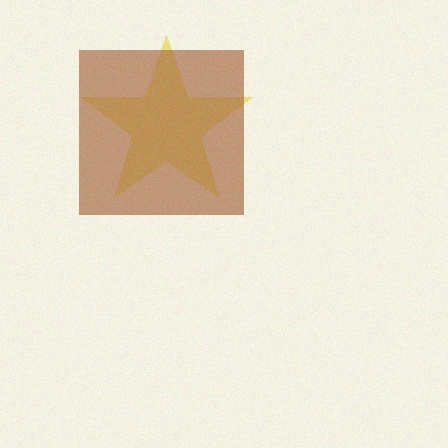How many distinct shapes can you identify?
There are 2 distinct shapes: a yellow star, a brown square.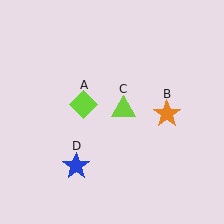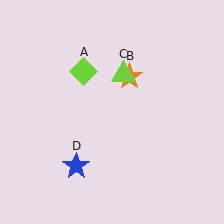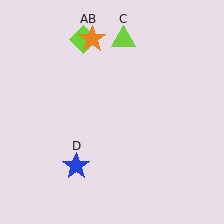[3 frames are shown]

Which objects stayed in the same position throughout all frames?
Blue star (object D) remained stationary.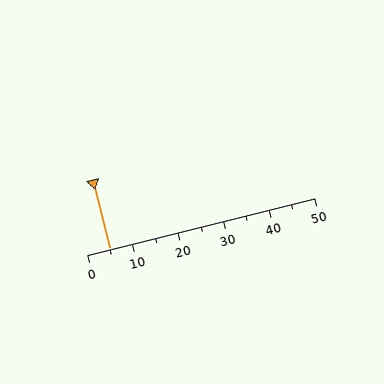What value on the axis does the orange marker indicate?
The marker indicates approximately 5.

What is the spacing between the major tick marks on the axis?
The major ticks are spaced 10 apart.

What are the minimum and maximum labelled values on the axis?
The axis runs from 0 to 50.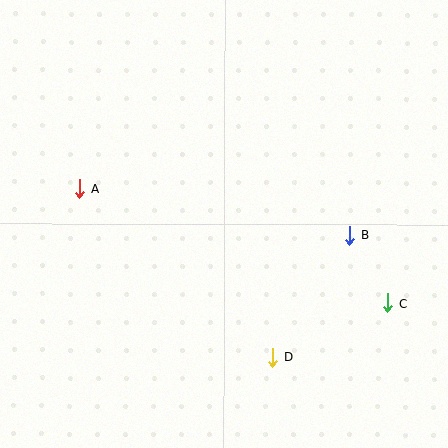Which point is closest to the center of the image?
Point B at (350, 236) is closest to the center.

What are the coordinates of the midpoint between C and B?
The midpoint between C and B is at (369, 269).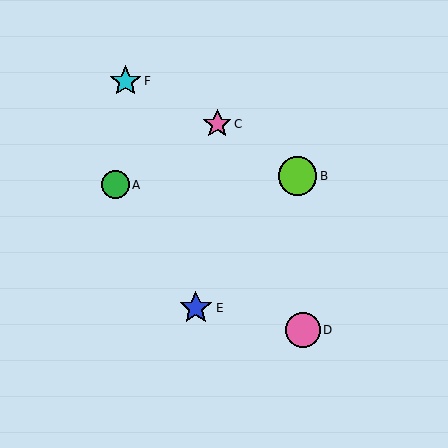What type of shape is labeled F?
Shape F is a cyan star.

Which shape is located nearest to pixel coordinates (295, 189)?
The lime circle (labeled B) at (297, 176) is nearest to that location.